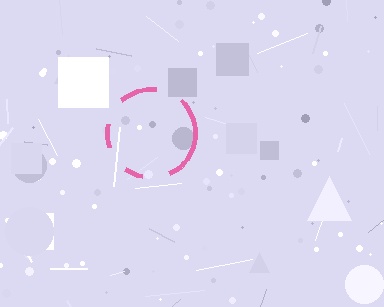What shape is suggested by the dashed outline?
The dashed outline suggests a circle.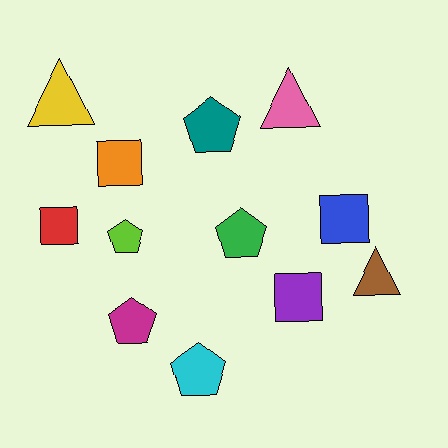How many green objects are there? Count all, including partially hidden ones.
There is 1 green object.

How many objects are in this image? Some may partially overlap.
There are 12 objects.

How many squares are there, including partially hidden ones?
There are 4 squares.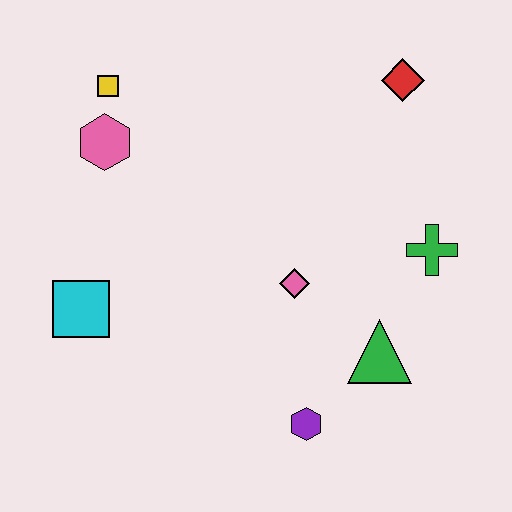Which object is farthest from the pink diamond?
The yellow square is farthest from the pink diamond.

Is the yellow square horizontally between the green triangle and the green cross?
No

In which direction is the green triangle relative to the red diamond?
The green triangle is below the red diamond.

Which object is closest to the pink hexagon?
The yellow square is closest to the pink hexagon.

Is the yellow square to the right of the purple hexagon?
No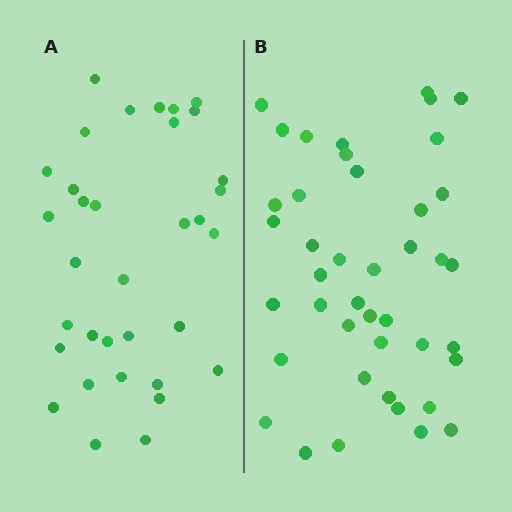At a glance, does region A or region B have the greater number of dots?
Region B (the right region) has more dots.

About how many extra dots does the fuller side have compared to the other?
Region B has roughly 8 or so more dots than region A.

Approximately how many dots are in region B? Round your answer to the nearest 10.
About 40 dots. (The exact count is 42, which rounds to 40.)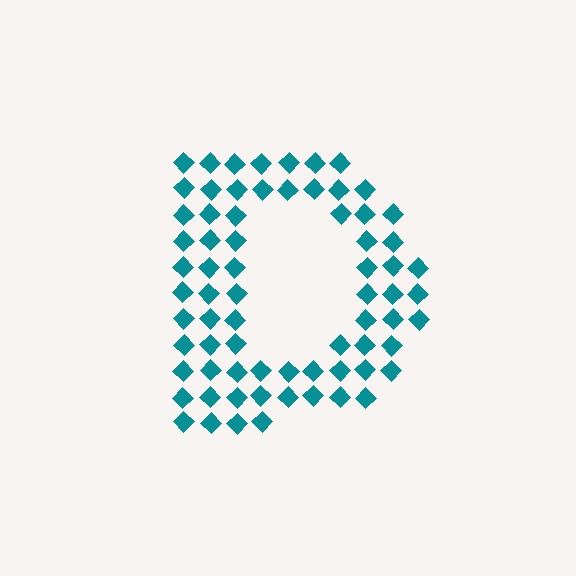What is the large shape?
The large shape is the letter D.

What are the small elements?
The small elements are diamonds.